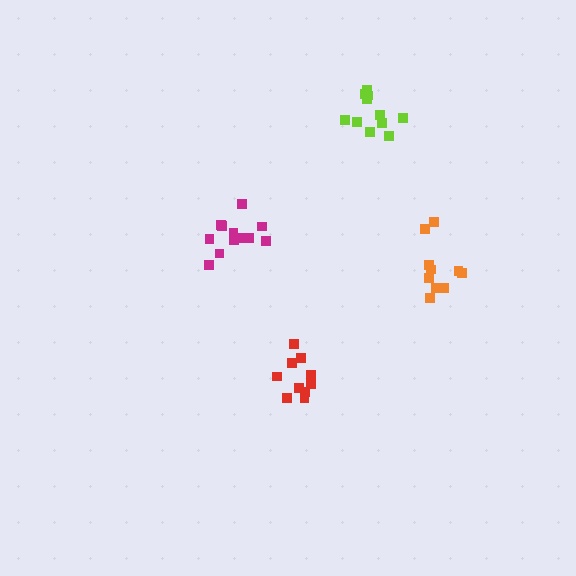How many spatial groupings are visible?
There are 4 spatial groupings.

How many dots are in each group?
Group 1: 11 dots, Group 2: 10 dots, Group 3: 10 dots, Group 4: 12 dots (43 total).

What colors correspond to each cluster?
The clusters are colored: lime, red, orange, magenta.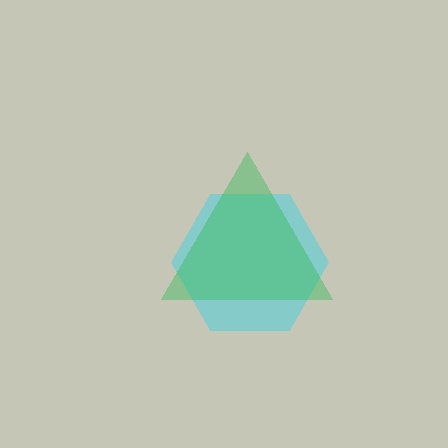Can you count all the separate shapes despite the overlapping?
Yes, there are 2 separate shapes.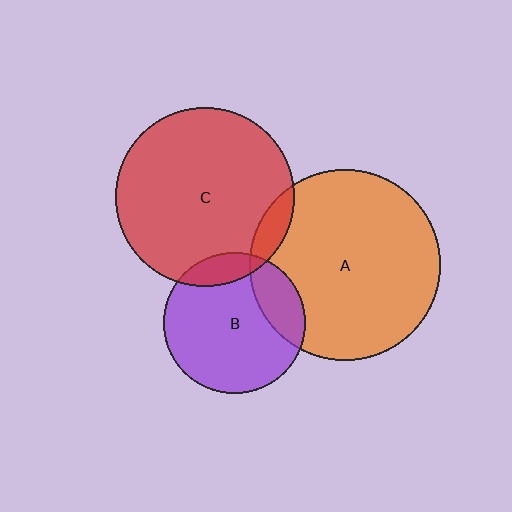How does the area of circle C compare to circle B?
Approximately 1.6 times.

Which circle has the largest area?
Circle A (orange).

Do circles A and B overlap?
Yes.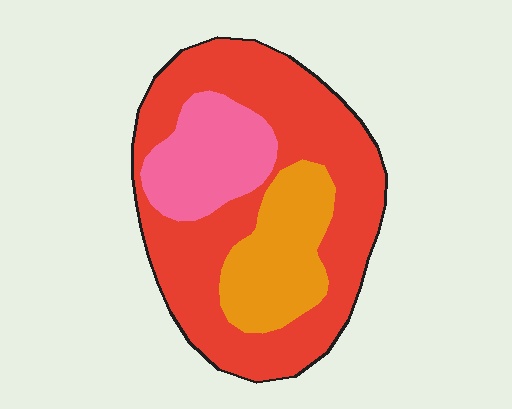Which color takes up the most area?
Red, at roughly 60%.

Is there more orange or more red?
Red.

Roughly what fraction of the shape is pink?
Pink takes up about one sixth (1/6) of the shape.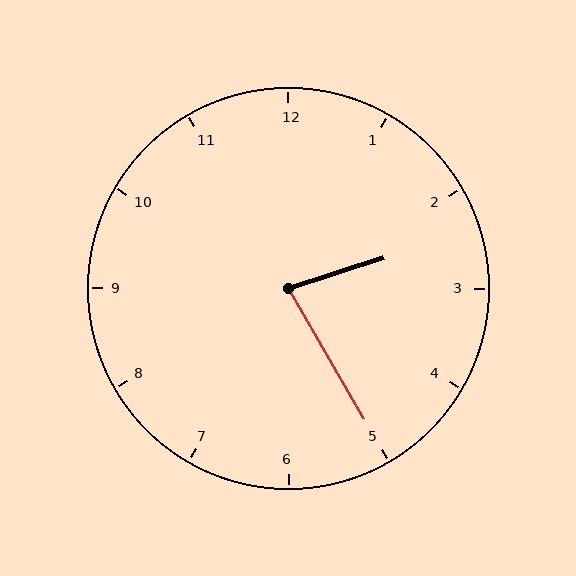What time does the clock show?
2:25.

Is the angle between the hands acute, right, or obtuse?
It is acute.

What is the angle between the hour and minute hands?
Approximately 78 degrees.